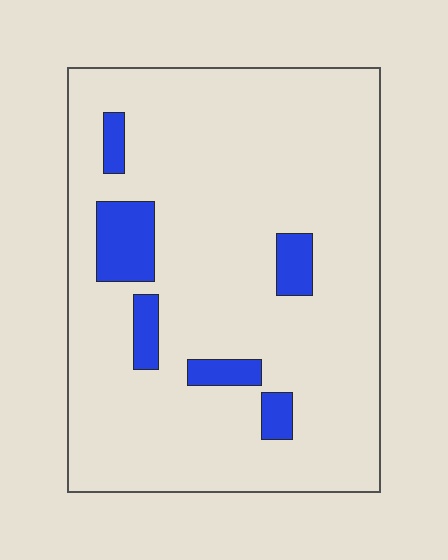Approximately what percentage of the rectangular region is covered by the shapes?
Approximately 10%.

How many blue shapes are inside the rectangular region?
6.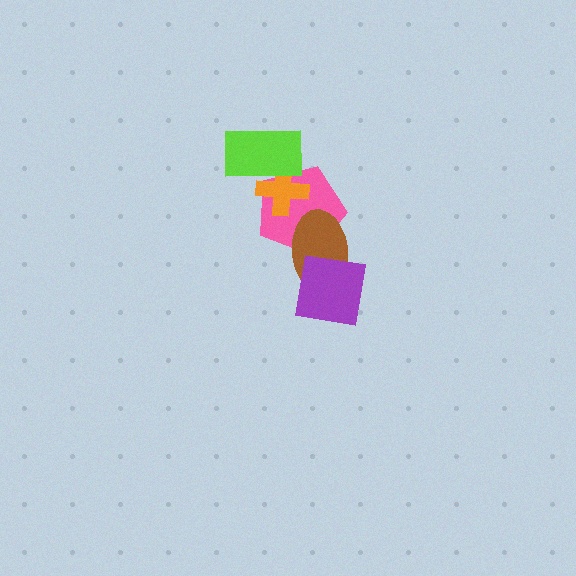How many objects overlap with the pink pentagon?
3 objects overlap with the pink pentagon.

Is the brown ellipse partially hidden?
Yes, it is partially covered by another shape.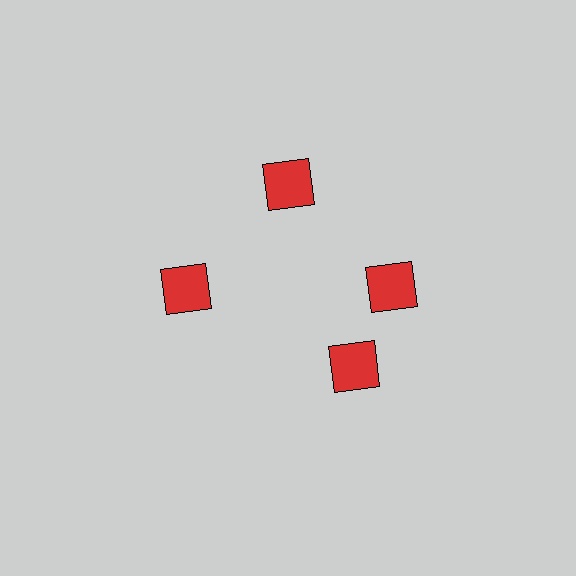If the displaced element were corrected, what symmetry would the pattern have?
It would have 4-fold rotational symmetry — the pattern would map onto itself every 90 degrees.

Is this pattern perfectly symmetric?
No. The 4 red squares are arranged in a ring, but one element near the 6 o'clock position is rotated out of alignment along the ring, breaking the 4-fold rotational symmetry.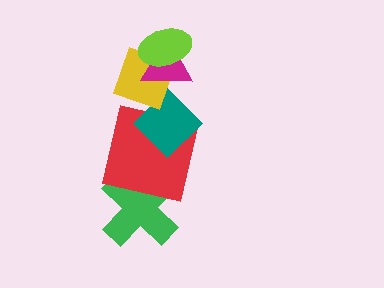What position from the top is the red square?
The red square is 5th from the top.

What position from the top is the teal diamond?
The teal diamond is 4th from the top.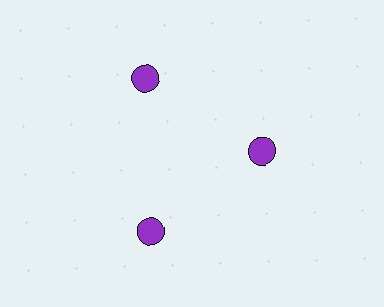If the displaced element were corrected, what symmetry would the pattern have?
It would have 3-fold rotational symmetry — the pattern would map onto itself every 120 degrees.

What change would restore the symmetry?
The symmetry would be restored by moving it outward, back onto the ring so that all 3 circles sit at equal angles and equal distance from the center.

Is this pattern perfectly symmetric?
No. The 3 purple circles are arranged in a ring, but one element near the 3 o'clock position is pulled inward toward the center, breaking the 3-fold rotational symmetry.